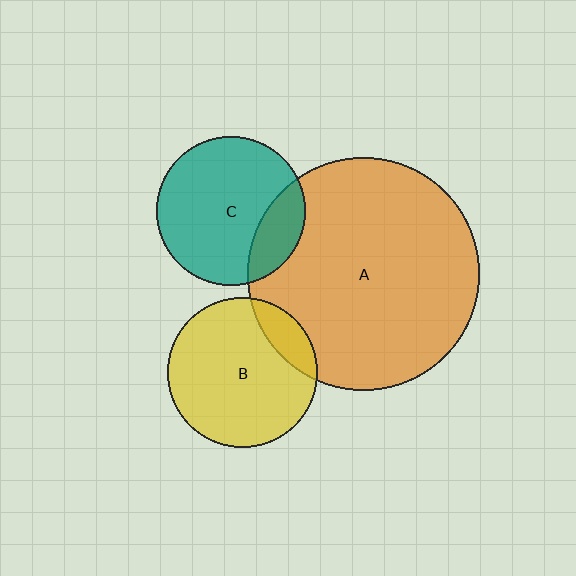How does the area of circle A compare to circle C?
Approximately 2.4 times.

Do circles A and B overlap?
Yes.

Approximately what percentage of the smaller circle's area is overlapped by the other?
Approximately 15%.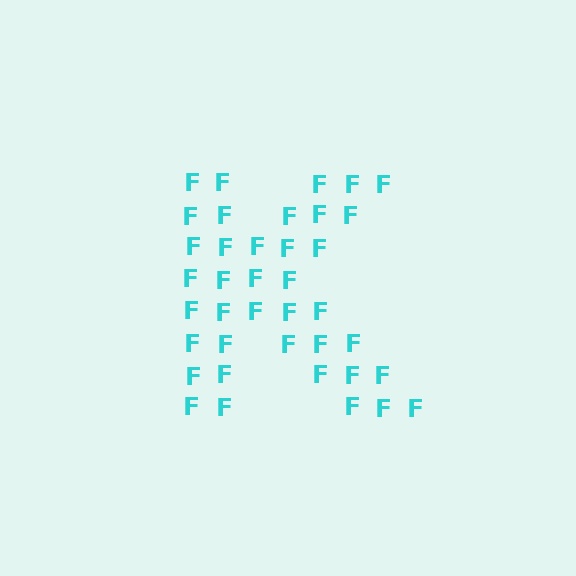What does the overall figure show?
The overall figure shows the letter K.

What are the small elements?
The small elements are letter F's.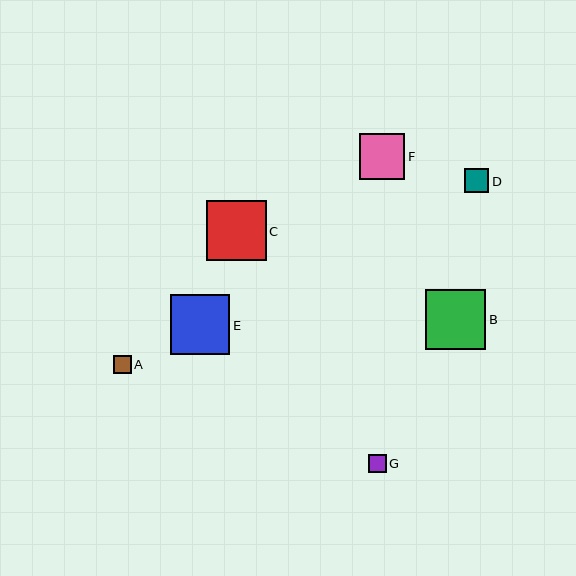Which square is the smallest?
Square G is the smallest with a size of approximately 18 pixels.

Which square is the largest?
Square B is the largest with a size of approximately 60 pixels.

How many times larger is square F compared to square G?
Square F is approximately 2.6 times the size of square G.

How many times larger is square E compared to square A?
Square E is approximately 3.2 times the size of square A.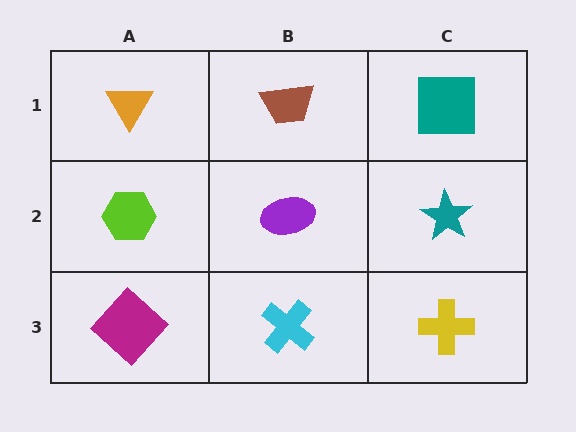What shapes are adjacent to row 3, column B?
A purple ellipse (row 2, column B), a magenta diamond (row 3, column A), a yellow cross (row 3, column C).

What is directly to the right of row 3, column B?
A yellow cross.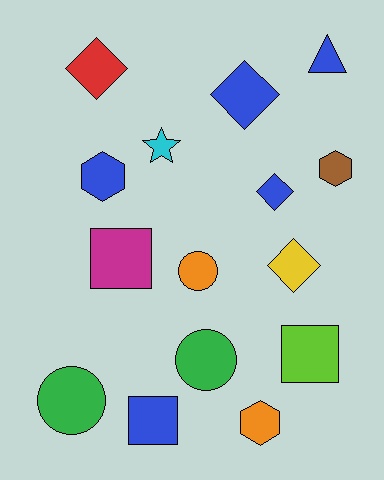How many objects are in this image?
There are 15 objects.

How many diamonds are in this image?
There are 4 diamonds.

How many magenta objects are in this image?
There is 1 magenta object.